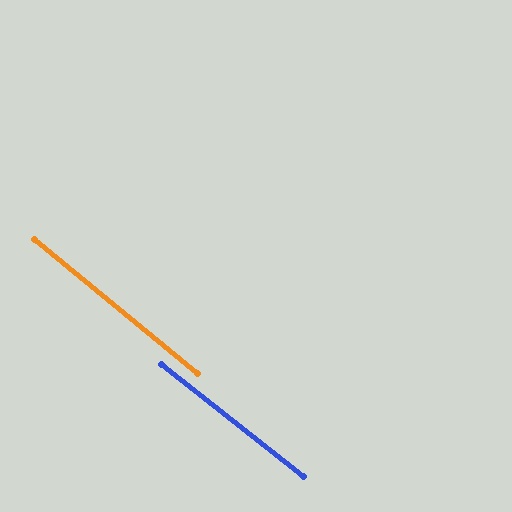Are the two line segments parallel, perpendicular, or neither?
Parallel — their directions differ by only 1.3°.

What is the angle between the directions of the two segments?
Approximately 1 degree.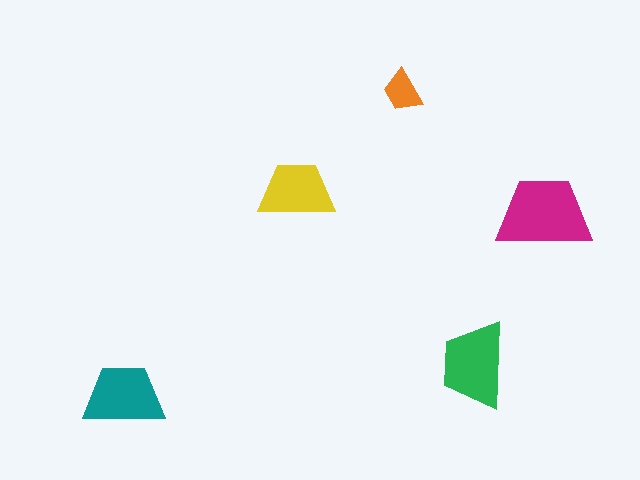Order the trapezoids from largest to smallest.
the magenta one, the green one, the teal one, the yellow one, the orange one.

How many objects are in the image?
There are 5 objects in the image.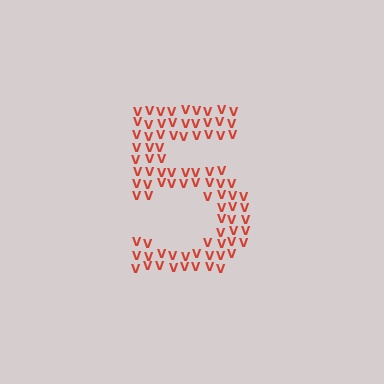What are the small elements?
The small elements are letter V's.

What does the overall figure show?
The overall figure shows the digit 5.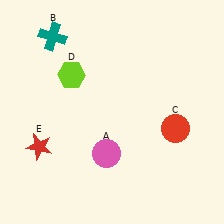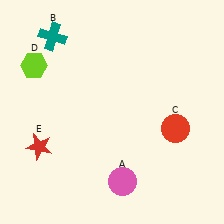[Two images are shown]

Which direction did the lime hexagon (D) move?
The lime hexagon (D) moved left.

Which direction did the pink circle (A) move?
The pink circle (A) moved down.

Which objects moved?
The objects that moved are: the pink circle (A), the lime hexagon (D).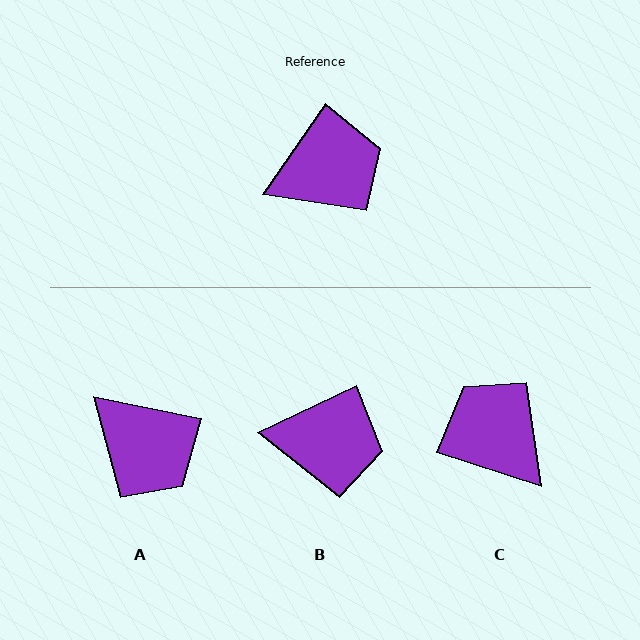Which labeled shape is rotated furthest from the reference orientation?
C, about 107 degrees away.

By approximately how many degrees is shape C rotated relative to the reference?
Approximately 107 degrees counter-clockwise.